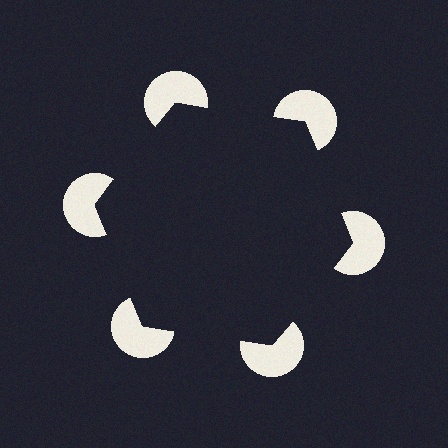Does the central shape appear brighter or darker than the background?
It typically appears slightly darker than the background, even though no actual brightness change is drawn.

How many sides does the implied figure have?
6 sides.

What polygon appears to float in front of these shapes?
An illusory hexagon — its edges are inferred from the aligned wedge cuts in the pac-man discs, not physically drawn.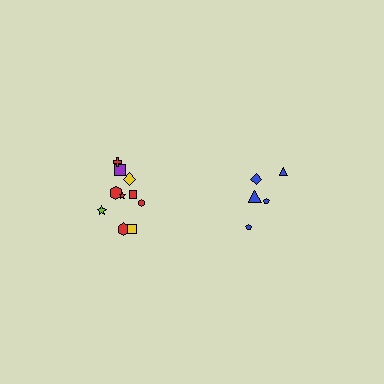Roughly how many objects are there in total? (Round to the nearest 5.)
Roughly 15 objects in total.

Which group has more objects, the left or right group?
The left group.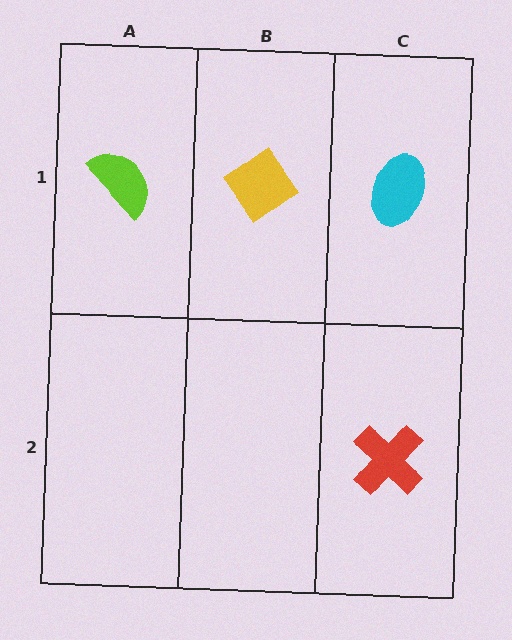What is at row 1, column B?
A yellow diamond.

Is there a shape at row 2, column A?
No, that cell is empty.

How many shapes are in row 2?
1 shape.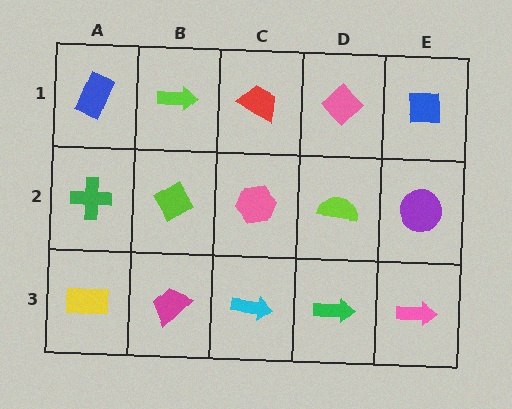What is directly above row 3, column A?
A green cross.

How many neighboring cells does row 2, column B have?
4.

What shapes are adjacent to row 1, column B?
A lime diamond (row 2, column B), a blue rectangle (row 1, column A), a red trapezoid (row 1, column C).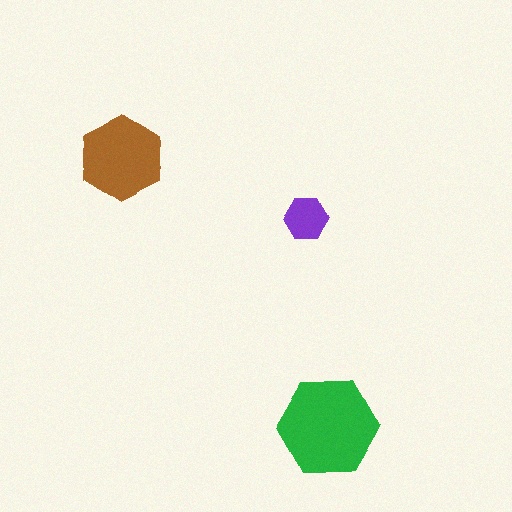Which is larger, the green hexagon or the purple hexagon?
The green one.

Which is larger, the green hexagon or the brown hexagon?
The green one.